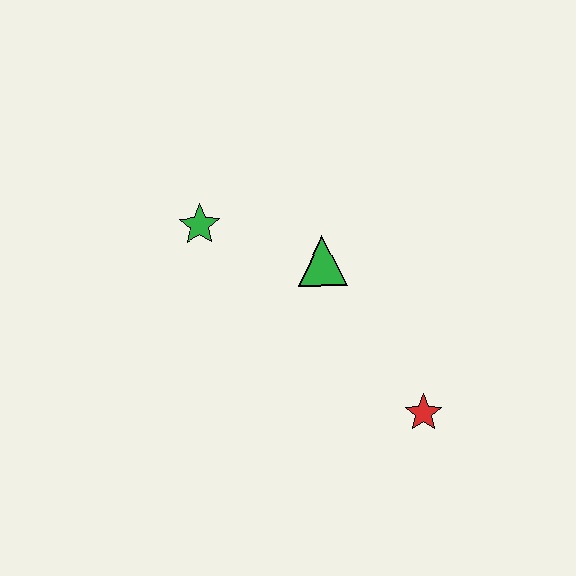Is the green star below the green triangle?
No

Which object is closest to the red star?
The green triangle is closest to the red star.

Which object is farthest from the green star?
The red star is farthest from the green star.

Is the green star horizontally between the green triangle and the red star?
No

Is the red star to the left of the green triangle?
No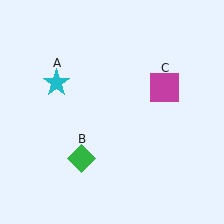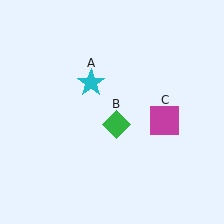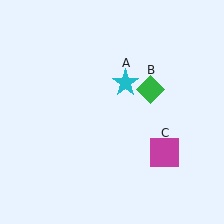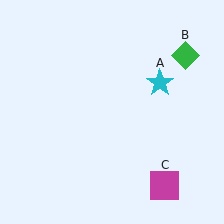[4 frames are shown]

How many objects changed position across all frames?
3 objects changed position: cyan star (object A), green diamond (object B), magenta square (object C).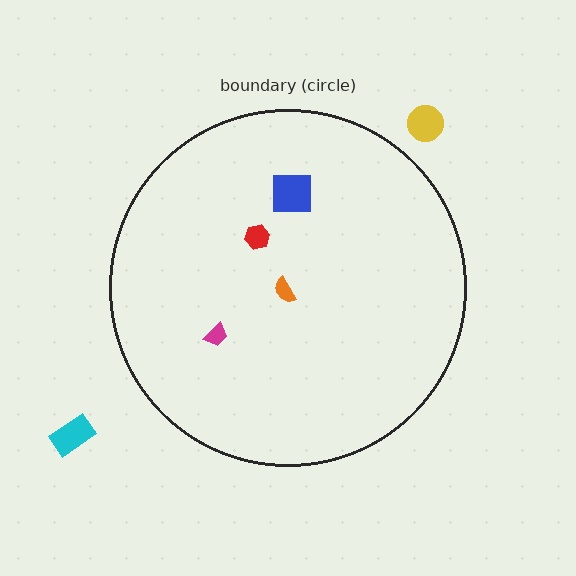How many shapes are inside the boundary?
4 inside, 2 outside.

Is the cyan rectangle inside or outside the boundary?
Outside.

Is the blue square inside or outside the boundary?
Inside.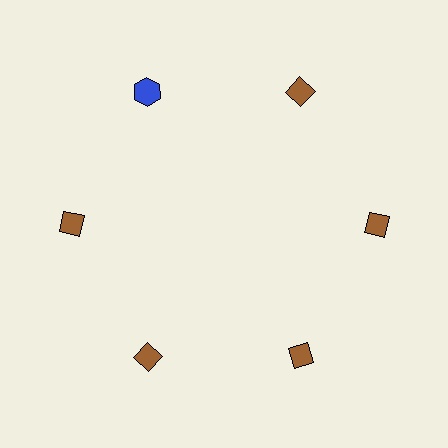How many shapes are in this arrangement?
There are 6 shapes arranged in a ring pattern.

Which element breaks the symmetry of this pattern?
The blue hexagon at roughly the 11 o'clock position breaks the symmetry. All other shapes are brown diamonds.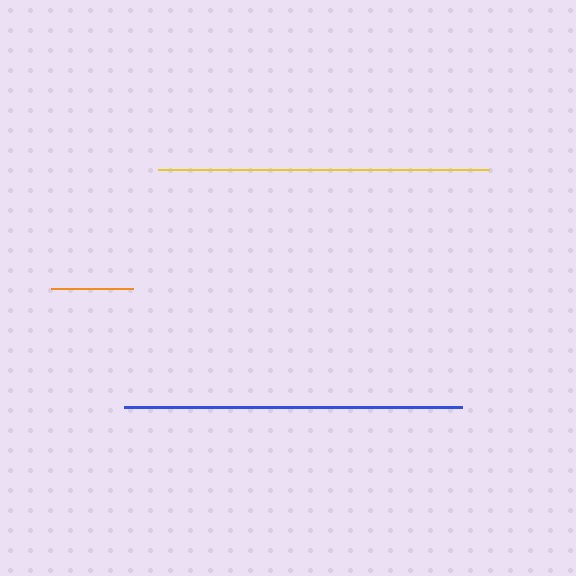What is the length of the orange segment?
The orange segment is approximately 82 pixels long.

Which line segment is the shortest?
The orange line is the shortest at approximately 82 pixels.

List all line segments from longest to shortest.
From longest to shortest: blue, yellow, orange.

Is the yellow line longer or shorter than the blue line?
The blue line is longer than the yellow line.